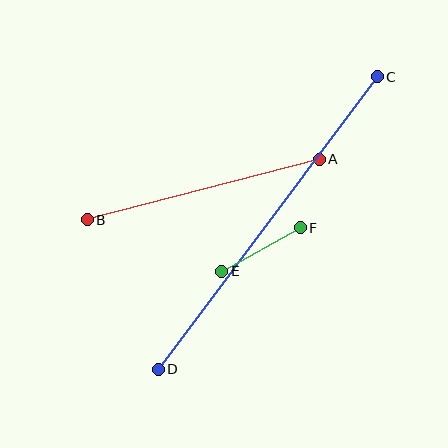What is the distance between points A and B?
The distance is approximately 240 pixels.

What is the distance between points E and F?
The distance is approximately 90 pixels.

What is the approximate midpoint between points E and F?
The midpoint is at approximately (261, 250) pixels.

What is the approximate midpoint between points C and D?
The midpoint is at approximately (268, 223) pixels.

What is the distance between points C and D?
The distance is approximately 365 pixels.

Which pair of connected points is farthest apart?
Points C and D are farthest apart.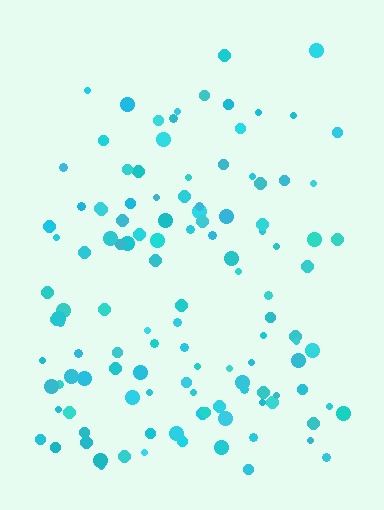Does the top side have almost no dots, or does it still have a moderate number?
Still a moderate number, just noticeably fewer than the bottom.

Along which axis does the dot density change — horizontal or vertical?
Vertical.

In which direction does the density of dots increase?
From top to bottom, with the bottom side densest.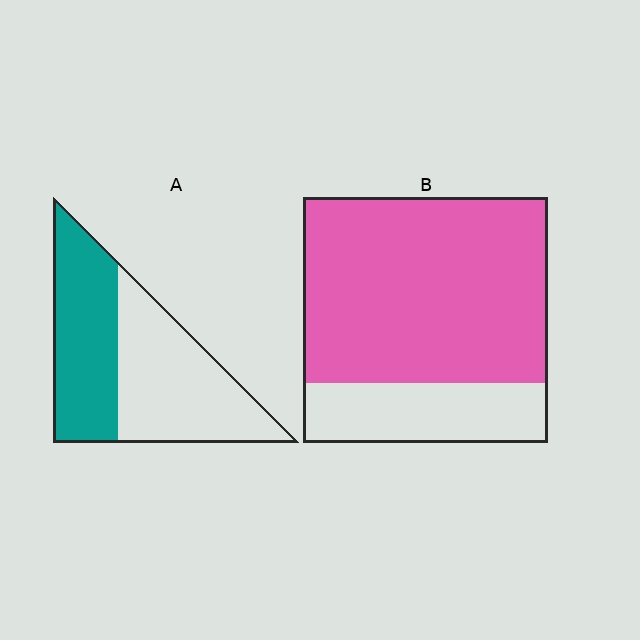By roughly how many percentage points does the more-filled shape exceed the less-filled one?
By roughly 30 percentage points (B over A).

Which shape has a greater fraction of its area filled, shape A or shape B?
Shape B.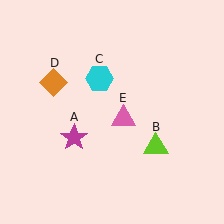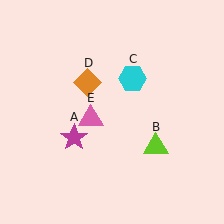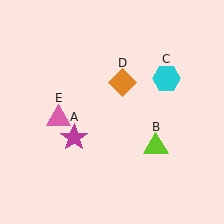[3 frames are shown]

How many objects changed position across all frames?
3 objects changed position: cyan hexagon (object C), orange diamond (object D), pink triangle (object E).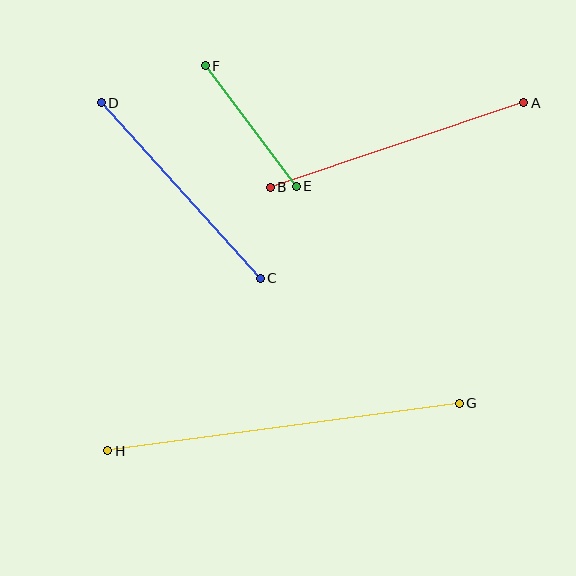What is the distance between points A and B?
The distance is approximately 267 pixels.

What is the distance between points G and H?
The distance is approximately 355 pixels.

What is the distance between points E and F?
The distance is approximately 151 pixels.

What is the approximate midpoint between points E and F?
The midpoint is at approximately (251, 126) pixels.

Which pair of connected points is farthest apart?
Points G and H are farthest apart.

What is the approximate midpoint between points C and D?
The midpoint is at approximately (181, 191) pixels.